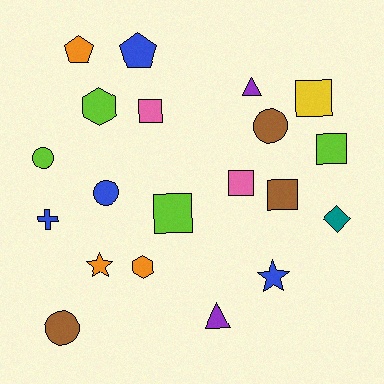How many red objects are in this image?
There are no red objects.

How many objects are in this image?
There are 20 objects.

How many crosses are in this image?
There is 1 cross.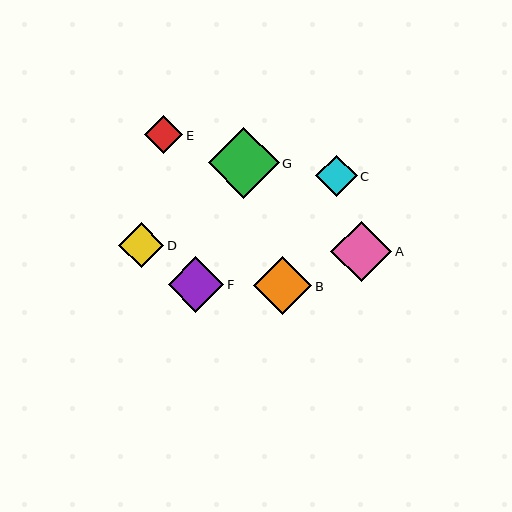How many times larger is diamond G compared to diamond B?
Diamond G is approximately 1.2 times the size of diamond B.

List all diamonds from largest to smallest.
From largest to smallest: G, A, B, F, D, C, E.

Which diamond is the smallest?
Diamond E is the smallest with a size of approximately 38 pixels.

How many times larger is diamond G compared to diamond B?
Diamond G is approximately 1.2 times the size of diamond B.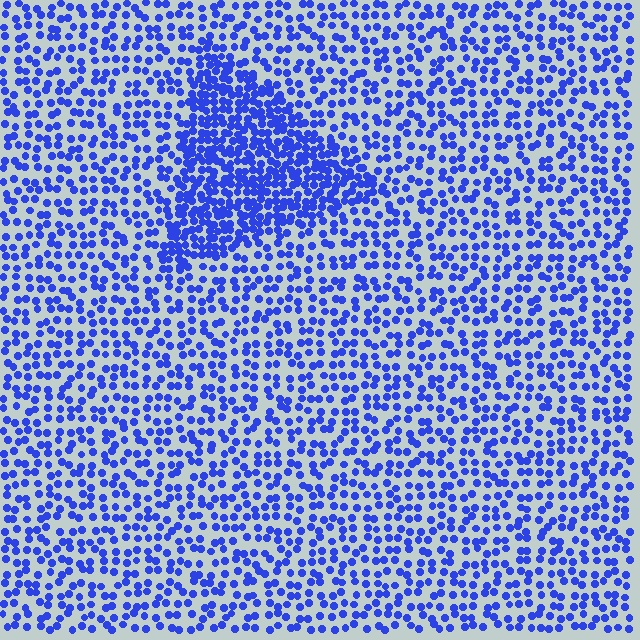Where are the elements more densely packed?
The elements are more densely packed inside the triangle boundary.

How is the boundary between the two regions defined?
The boundary is defined by a change in element density (approximately 2.1x ratio). All elements are the same color, size, and shape.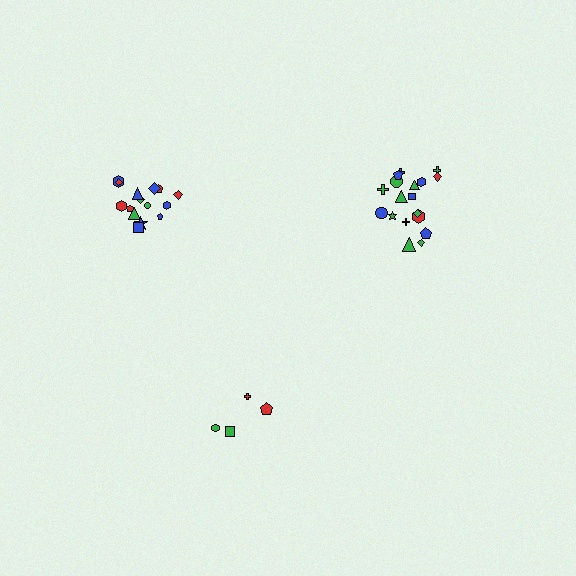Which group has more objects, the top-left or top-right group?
The top-right group.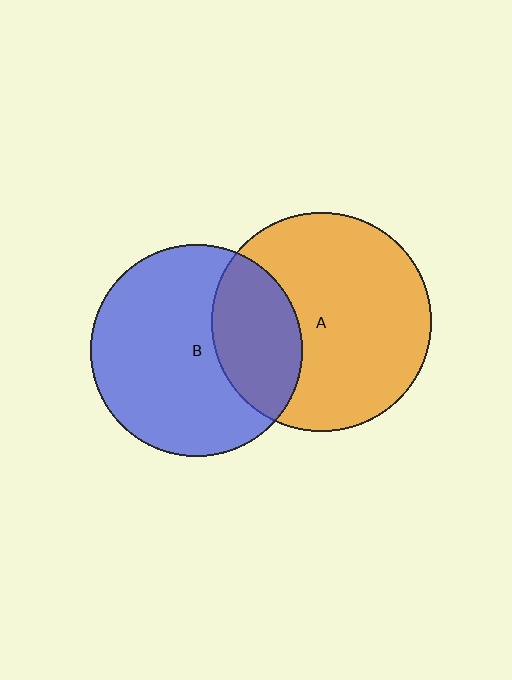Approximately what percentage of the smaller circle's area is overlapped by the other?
Approximately 30%.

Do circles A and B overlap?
Yes.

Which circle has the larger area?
Circle A (orange).